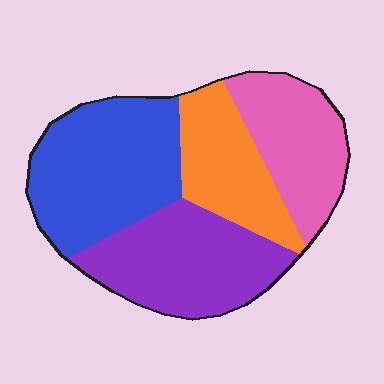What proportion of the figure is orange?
Orange takes up about one fifth (1/5) of the figure.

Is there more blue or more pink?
Blue.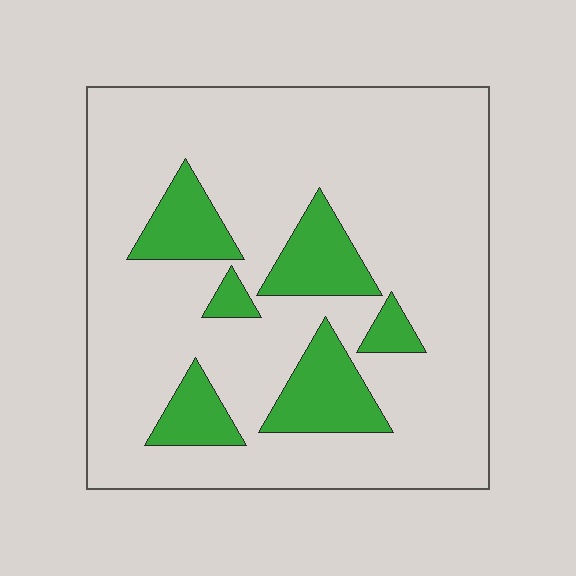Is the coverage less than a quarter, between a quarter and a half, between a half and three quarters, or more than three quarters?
Less than a quarter.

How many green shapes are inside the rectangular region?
6.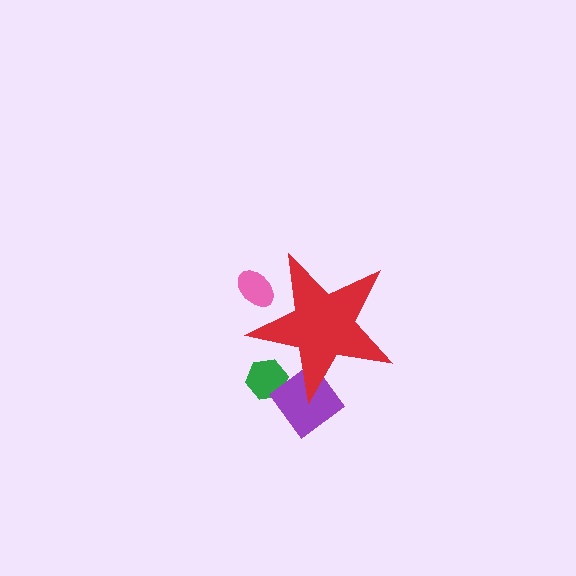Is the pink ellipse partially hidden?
Yes, the pink ellipse is partially hidden behind the red star.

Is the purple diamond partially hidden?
Yes, the purple diamond is partially hidden behind the red star.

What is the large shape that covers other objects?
A red star.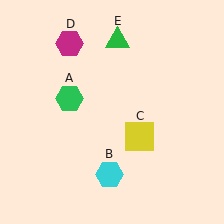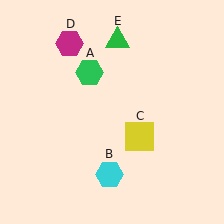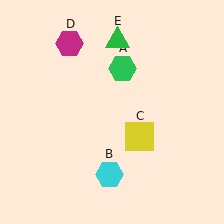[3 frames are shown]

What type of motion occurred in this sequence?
The green hexagon (object A) rotated clockwise around the center of the scene.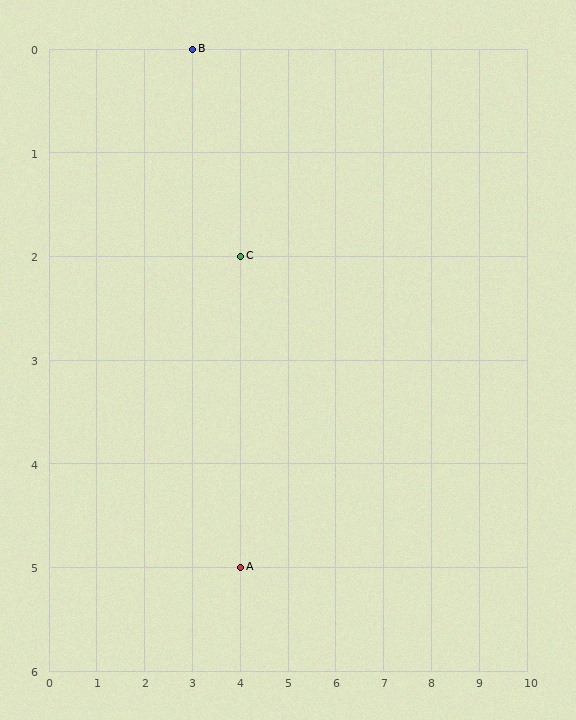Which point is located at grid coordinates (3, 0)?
Point B is at (3, 0).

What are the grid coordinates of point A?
Point A is at grid coordinates (4, 5).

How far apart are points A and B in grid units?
Points A and B are 1 column and 5 rows apart (about 5.1 grid units diagonally).